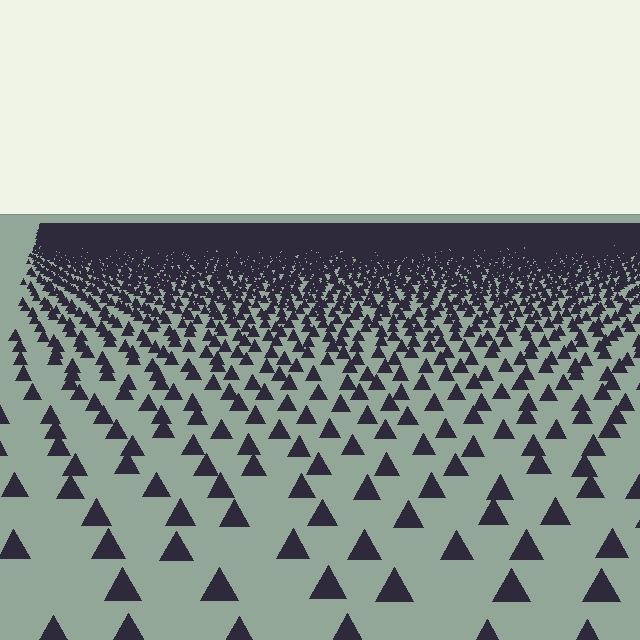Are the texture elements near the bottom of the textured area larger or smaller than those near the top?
Larger. Near the bottom, elements are closer to the viewer and appear at a bigger on-screen size.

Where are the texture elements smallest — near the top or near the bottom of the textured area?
Near the top.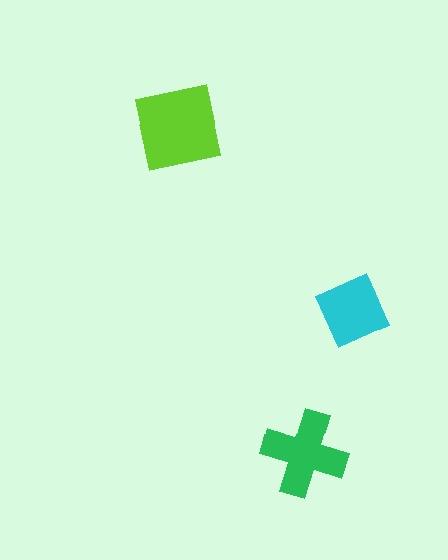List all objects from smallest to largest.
The cyan diamond, the green cross, the lime square.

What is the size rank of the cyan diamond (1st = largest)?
3rd.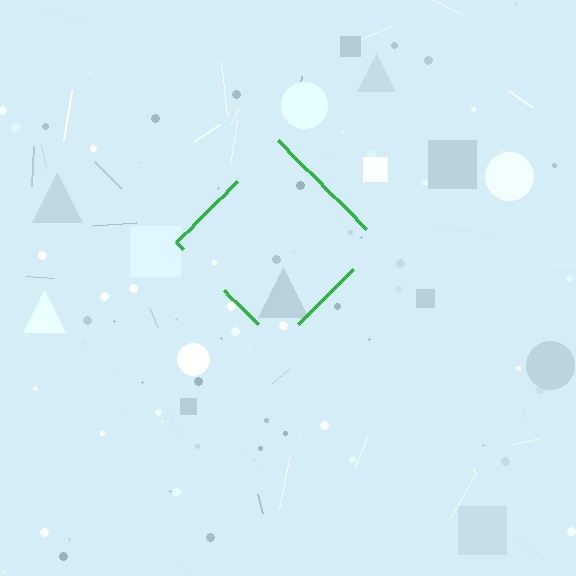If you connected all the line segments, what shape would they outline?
They would outline a diamond.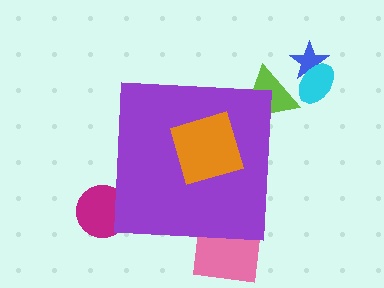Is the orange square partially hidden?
No, the orange square is fully visible.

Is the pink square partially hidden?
Yes, the pink square is partially hidden behind the purple square.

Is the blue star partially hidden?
No, the blue star is fully visible.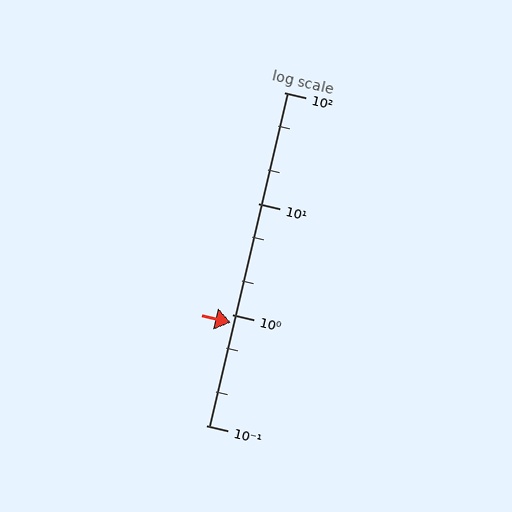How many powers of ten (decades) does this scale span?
The scale spans 3 decades, from 0.1 to 100.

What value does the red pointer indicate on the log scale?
The pointer indicates approximately 0.84.